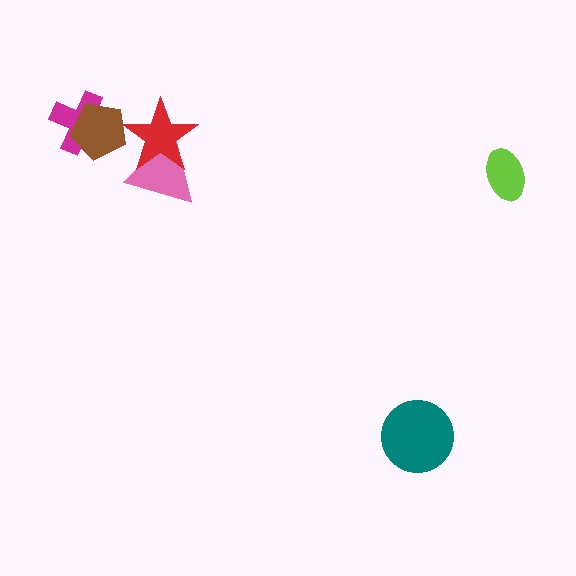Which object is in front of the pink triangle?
The red star is in front of the pink triangle.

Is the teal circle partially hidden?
No, no other shape covers it.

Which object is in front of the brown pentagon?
The red star is in front of the brown pentagon.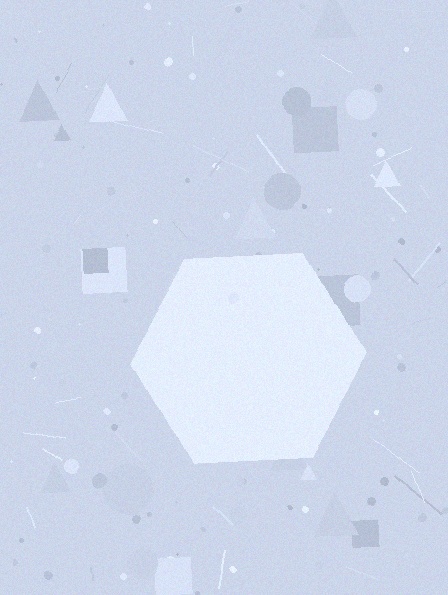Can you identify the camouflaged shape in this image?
The camouflaged shape is a hexagon.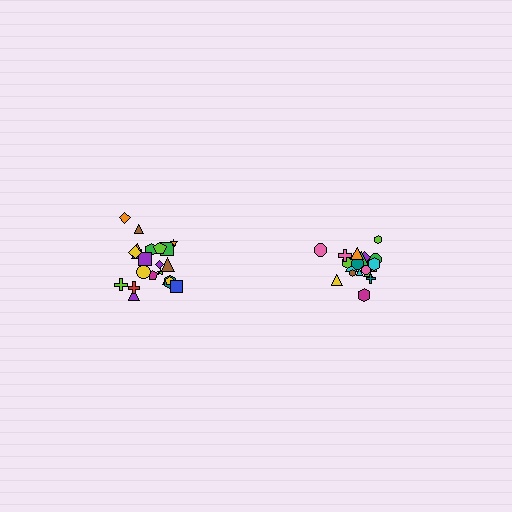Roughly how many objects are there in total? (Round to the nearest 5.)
Roughly 45 objects in total.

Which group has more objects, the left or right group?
The left group.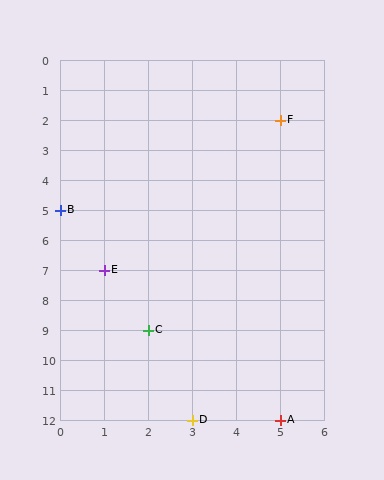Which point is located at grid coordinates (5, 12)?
Point A is at (5, 12).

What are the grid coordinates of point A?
Point A is at grid coordinates (5, 12).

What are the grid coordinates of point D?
Point D is at grid coordinates (3, 12).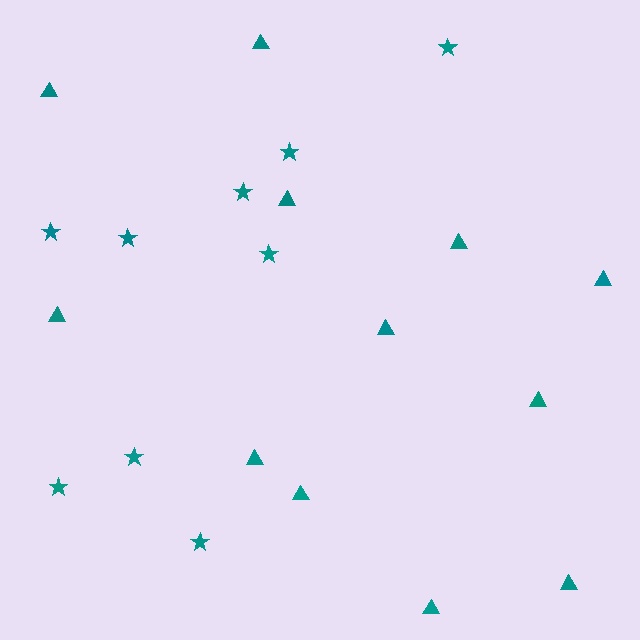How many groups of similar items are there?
There are 2 groups: one group of triangles (12) and one group of stars (9).